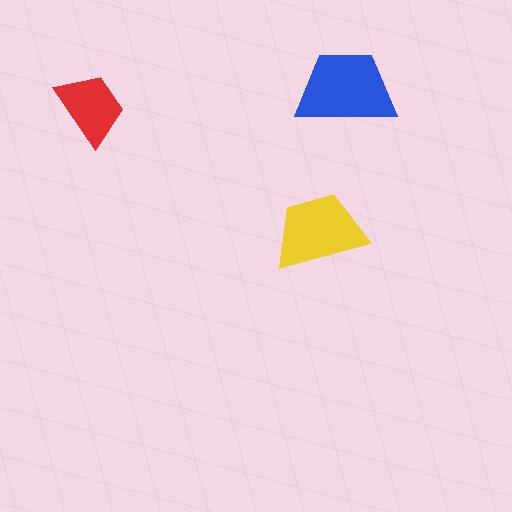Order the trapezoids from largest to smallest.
the blue one, the yellow one, the red one.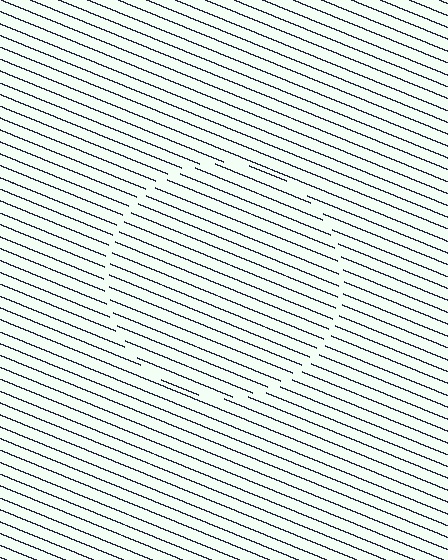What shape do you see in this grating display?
An illusory circle. The interior of the shape contains the same grating, shifted by half a period — the contour is defined by the phase discontinuity where line-ends from the inner and outer gratings abut.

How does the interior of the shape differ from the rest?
The interior of the shape contains the same grating, shifted by half a period — the contour is defined by the phase discontinuity where line-ends from the inner and outer gratings abut.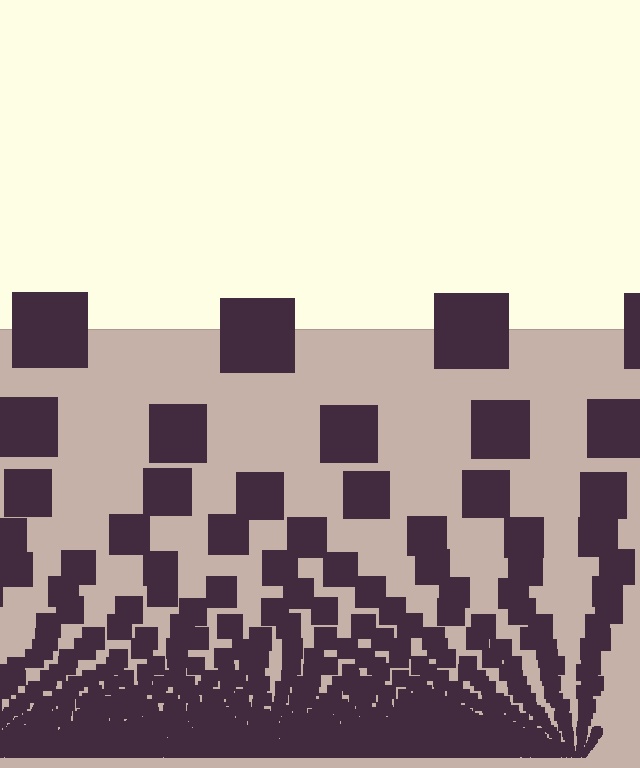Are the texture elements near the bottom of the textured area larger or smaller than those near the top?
Smaller. The gradient is inverted — elements near the bottom are smaller and denser.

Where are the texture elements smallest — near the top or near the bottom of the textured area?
Near the bottom.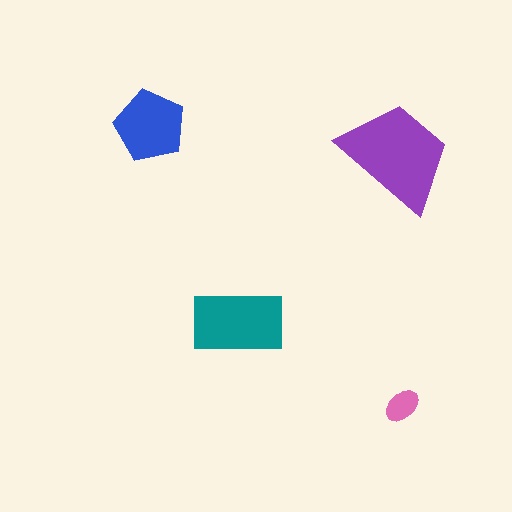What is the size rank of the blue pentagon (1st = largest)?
3rd.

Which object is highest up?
The blue pentagon is topmost.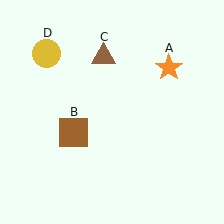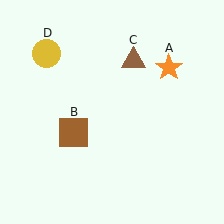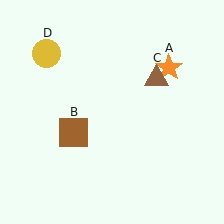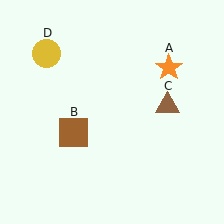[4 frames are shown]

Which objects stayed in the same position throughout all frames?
Orange star (object A) and brown square (object B) and yellow circle (object D) remained stationary.